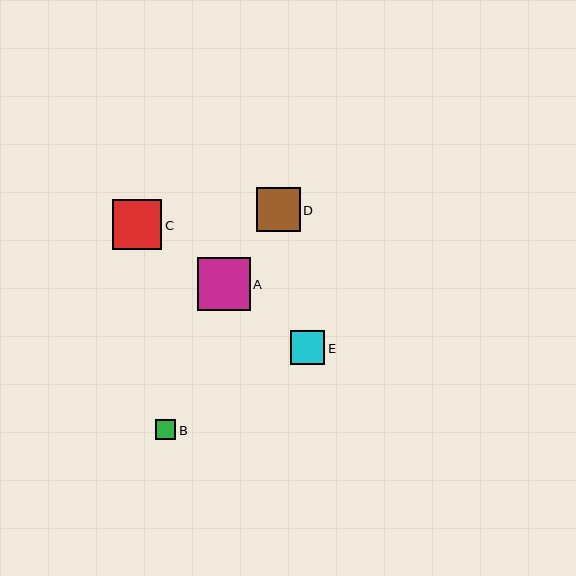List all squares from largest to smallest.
From largest to smallest: A, C, D, E, B.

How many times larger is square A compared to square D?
Square A is approximately 1.2 times the size of square D.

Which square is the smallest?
Square B is the smallest with a size of approximately 20 pixels.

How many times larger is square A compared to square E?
Square A is approximately 1.5 times the size of square E.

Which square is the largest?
Square A is the largest with a size of approximately 52 pixels.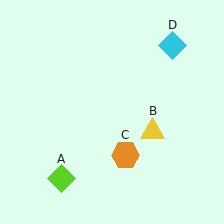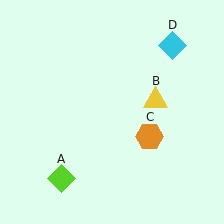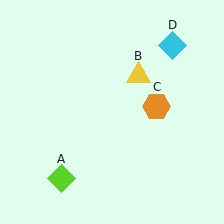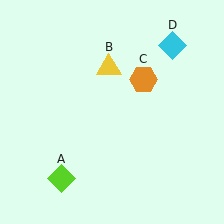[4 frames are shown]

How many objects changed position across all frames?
2 objects changed position: yellow triangle (object B), orange hexagon (object C).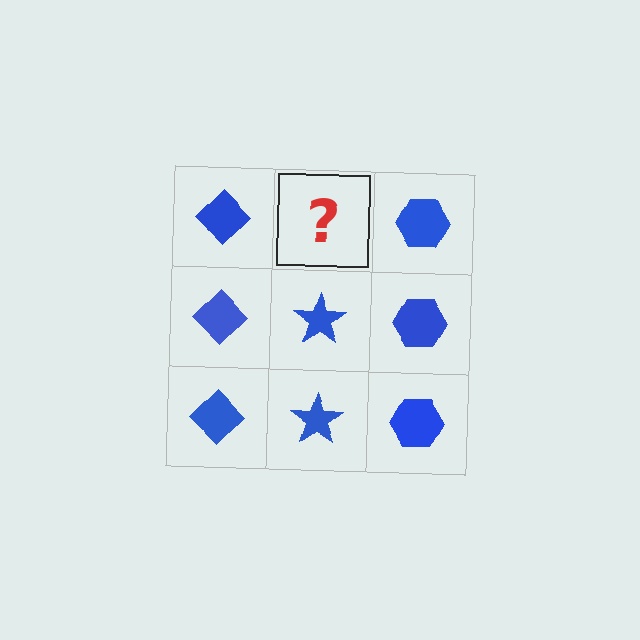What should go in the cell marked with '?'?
The missing cell should contain a blue star.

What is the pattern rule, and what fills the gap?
The rule is that each column has a consistent shape. The gap should be filled with a blue star.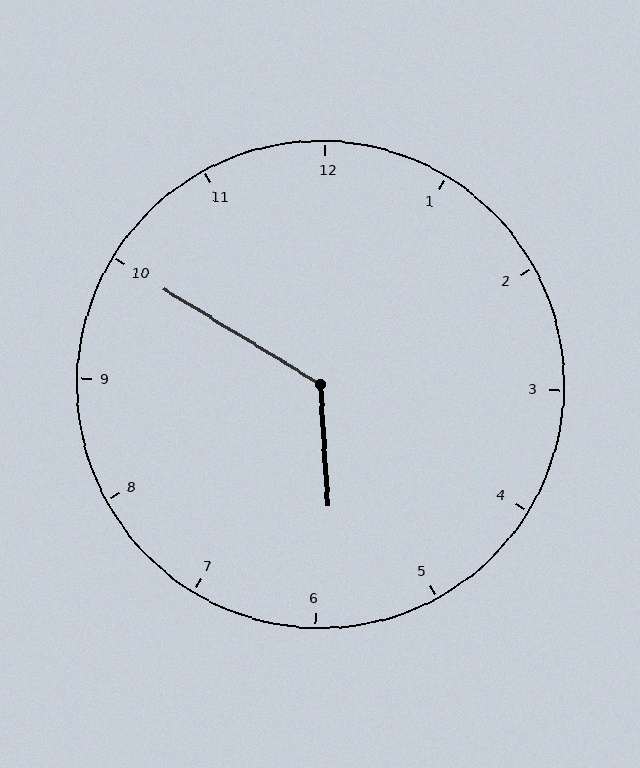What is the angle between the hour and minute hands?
Approximately 125 degrees.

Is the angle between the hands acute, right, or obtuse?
It is obtuse.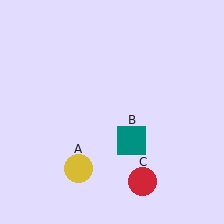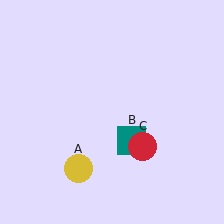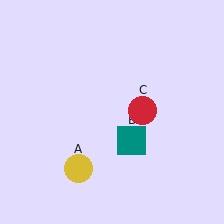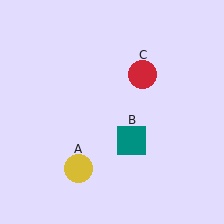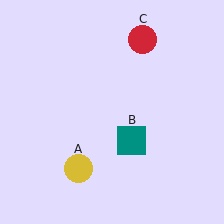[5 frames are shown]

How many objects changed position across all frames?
1 object changed position: red circle (object C).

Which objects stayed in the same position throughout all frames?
Yellow circle (object A) and teal square (object B) remained stationary.